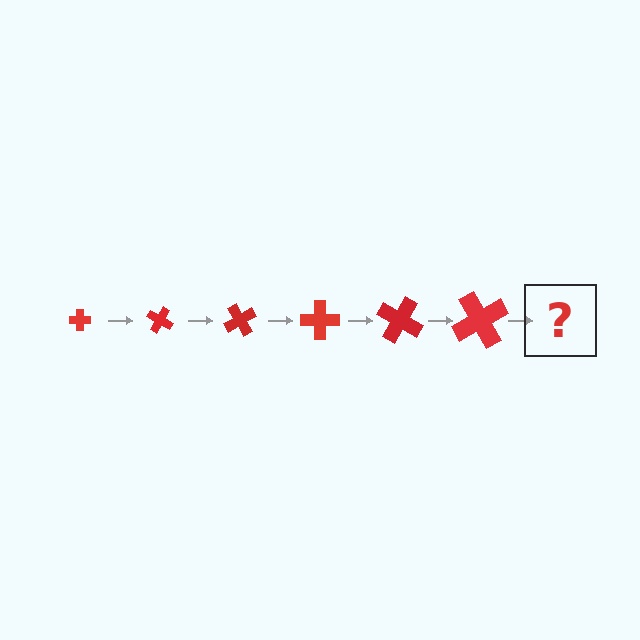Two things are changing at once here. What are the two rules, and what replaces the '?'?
The two rules are that the cross grows larger each step and it rotates 30 degrees each step. The '?' should be a cross, larger than the previous one and rotated 180 degrees from the start.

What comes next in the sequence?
The next element should be a cross, larger than the previous one and rotated 180 degrees from the start.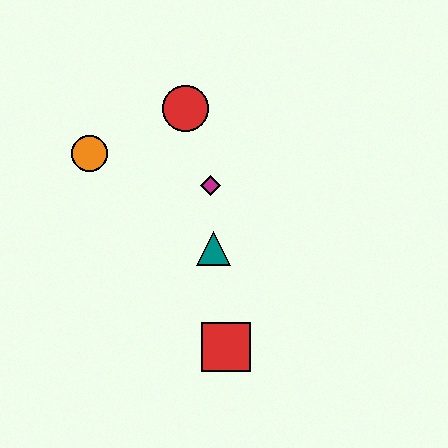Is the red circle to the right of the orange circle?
Yes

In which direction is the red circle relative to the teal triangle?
The red circle is above the teal triangle.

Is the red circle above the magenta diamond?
Yes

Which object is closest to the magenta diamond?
The teal triangle is closest to the magenta diamond.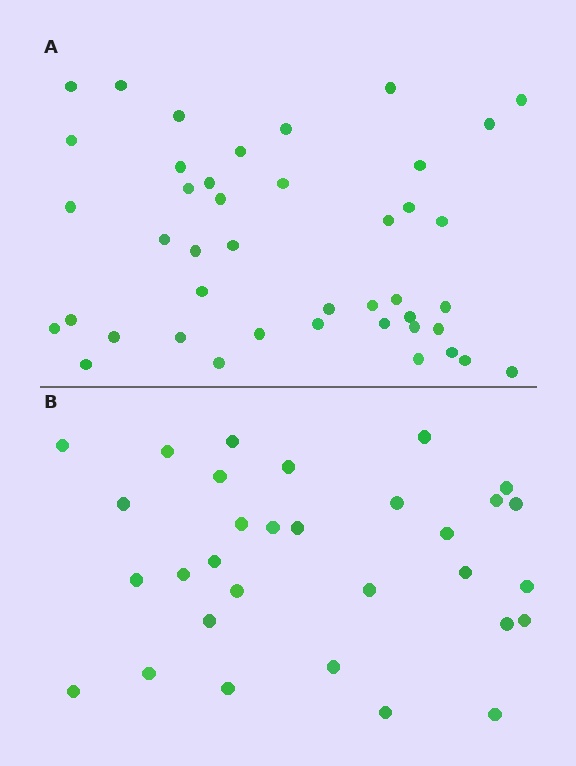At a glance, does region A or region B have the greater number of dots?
Region A (the top region) has more dots.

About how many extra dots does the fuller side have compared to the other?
Region A has roughly 12 or so more dots than region B.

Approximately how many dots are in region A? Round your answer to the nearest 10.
About 40 dots. (The exact count is 43, which rounds to 40.)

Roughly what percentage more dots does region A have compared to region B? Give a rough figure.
About 40% more.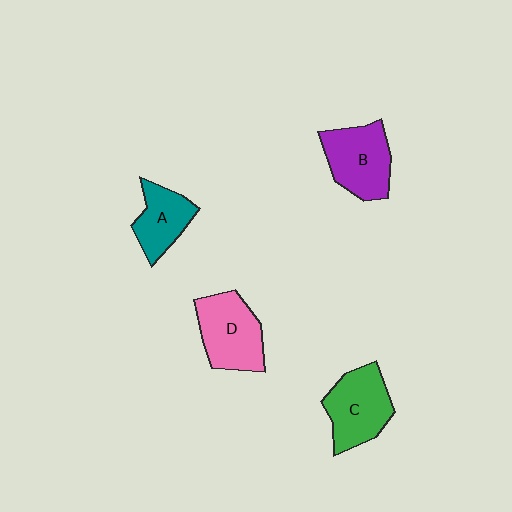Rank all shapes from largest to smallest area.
From largest to smallest: D (pink), C (green), B (purple), A (teal).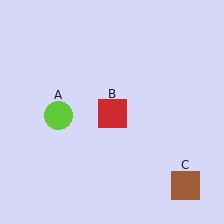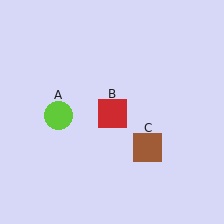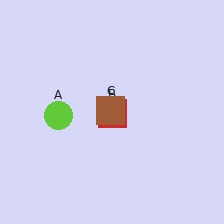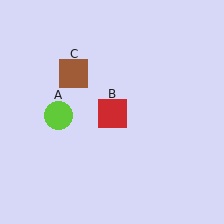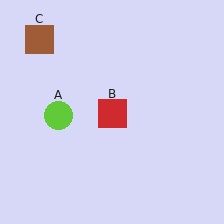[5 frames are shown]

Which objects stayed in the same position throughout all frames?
Lime circle (object A) and red square (object B) remained stationary.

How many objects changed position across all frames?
1 object changed position: brown square (object C).